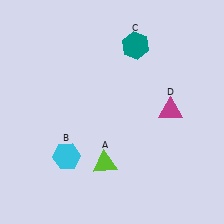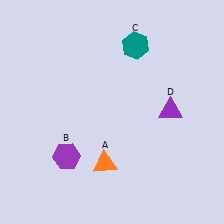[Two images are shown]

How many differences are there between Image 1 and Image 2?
There are 3 differences between the two images.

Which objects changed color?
A changed from lime to orange. B changed from cyan to purple. D changed from magenta to purple.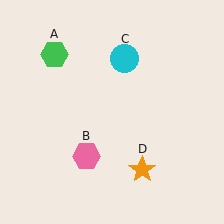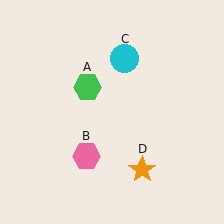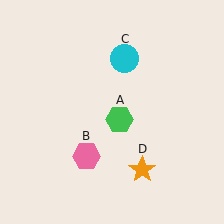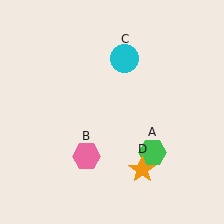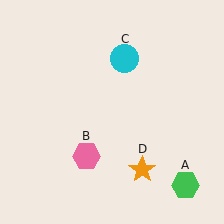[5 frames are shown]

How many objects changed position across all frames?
1 object changed position: green hexagon (object A).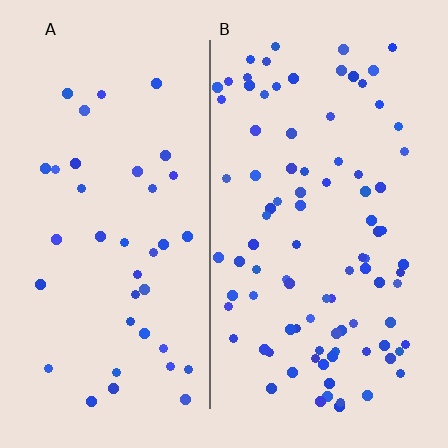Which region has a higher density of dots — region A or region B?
B (the right).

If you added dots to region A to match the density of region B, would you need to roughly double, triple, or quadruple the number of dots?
Approximately double.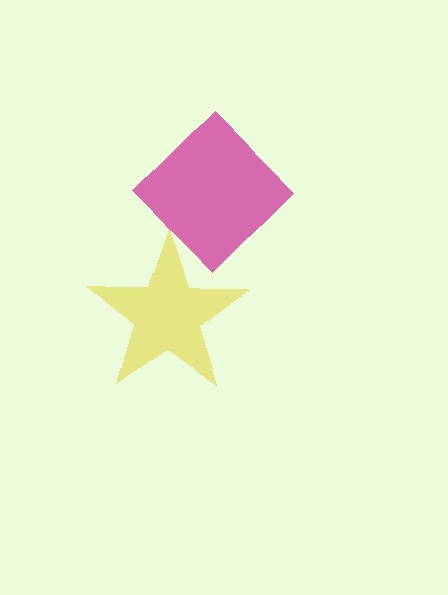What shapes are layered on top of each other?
The layered shapes are: a magenta diamond, a yellow star.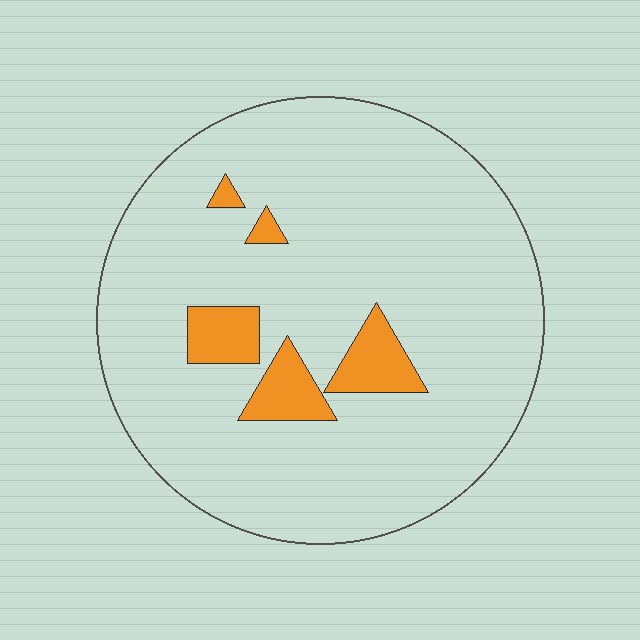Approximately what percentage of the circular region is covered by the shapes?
Approximately 10%.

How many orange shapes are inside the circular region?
5.